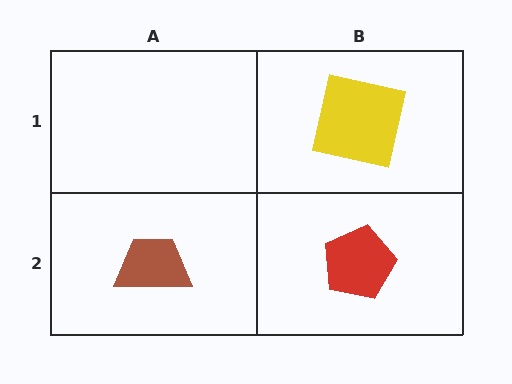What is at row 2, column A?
A brown trapezoid.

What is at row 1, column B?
A yellow square.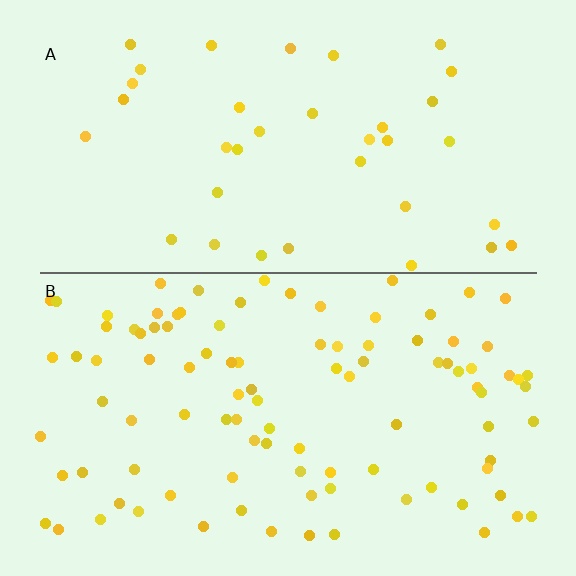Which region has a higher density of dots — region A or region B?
B (the bottom).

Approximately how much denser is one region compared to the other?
Approximately 2.7× — region B over region A.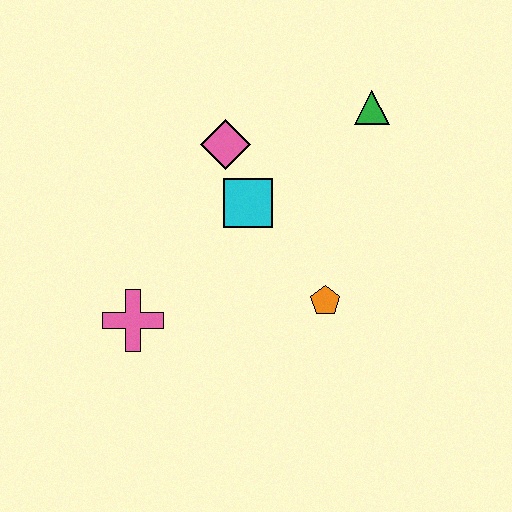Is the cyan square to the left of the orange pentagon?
Yes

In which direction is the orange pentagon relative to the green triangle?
The orange pentagon is below the green triangle.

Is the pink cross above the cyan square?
No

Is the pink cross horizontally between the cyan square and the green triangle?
No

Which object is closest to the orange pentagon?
The cyan square is closest to the orange pentagon.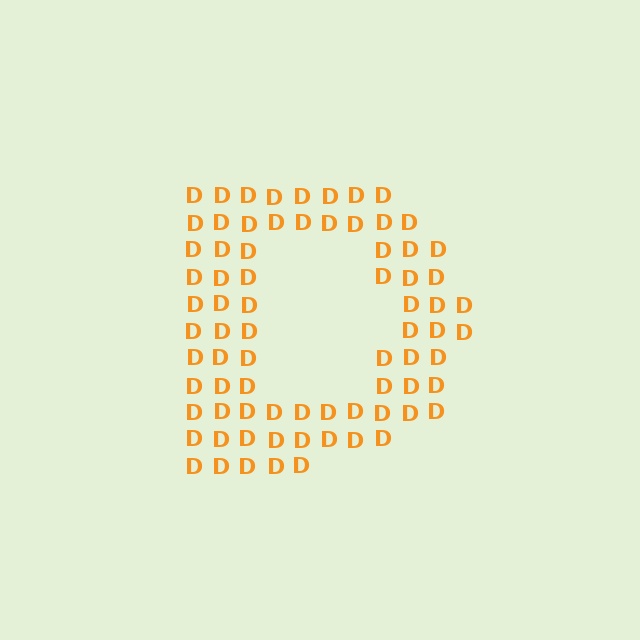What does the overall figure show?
The overall figure shows the letter D.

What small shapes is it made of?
It is made of small letter D's.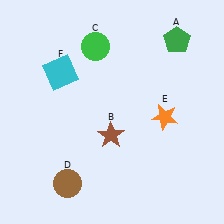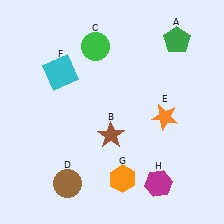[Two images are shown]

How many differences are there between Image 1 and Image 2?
There are 2 differences between the two images.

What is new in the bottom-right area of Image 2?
A magenta hexagon (H) was added in the bottom-right area of Image 2.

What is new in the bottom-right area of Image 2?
An orange hexagon (G) was added in the bottom-right area of Image 2.